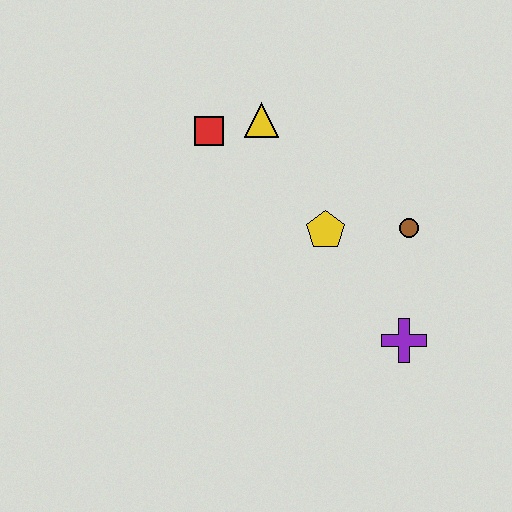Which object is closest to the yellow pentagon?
The brown circle is closest to the yellow pentagon.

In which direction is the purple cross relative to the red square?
The purple cross is below the red square.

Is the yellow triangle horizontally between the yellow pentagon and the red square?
Yes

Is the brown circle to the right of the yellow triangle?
Yes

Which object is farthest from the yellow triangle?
The purple cross is farthest from the yellow triangle.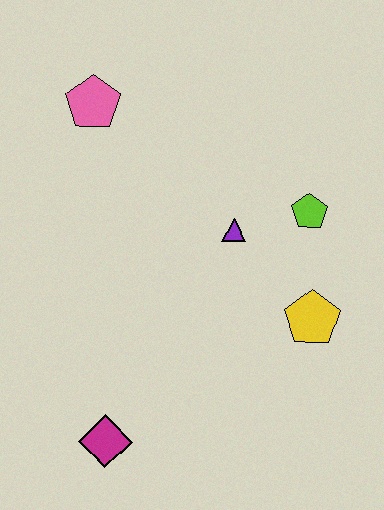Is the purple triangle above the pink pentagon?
No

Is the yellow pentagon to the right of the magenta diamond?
Yes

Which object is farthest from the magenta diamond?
The pink pentagon is farthest from the magenta diamond.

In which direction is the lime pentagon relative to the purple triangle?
The lime pentagon is to the right of the purple triangle.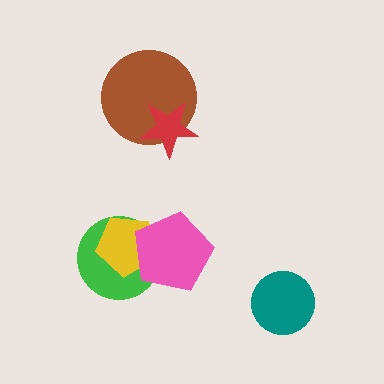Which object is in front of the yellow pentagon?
The pink pentagon is in front of the yellow pentagon.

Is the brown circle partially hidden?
Yes, it is partially covered by another shape.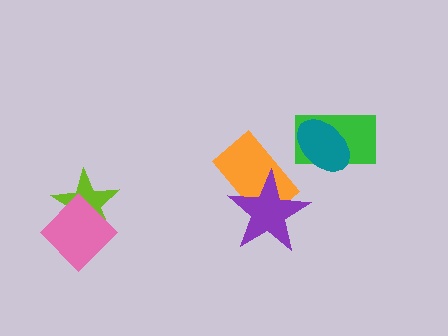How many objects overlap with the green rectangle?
1 object overlaps with the green rectangle.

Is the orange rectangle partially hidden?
Yes, it is partially covered by another shape.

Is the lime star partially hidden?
Yes, it is partially covered by another shape.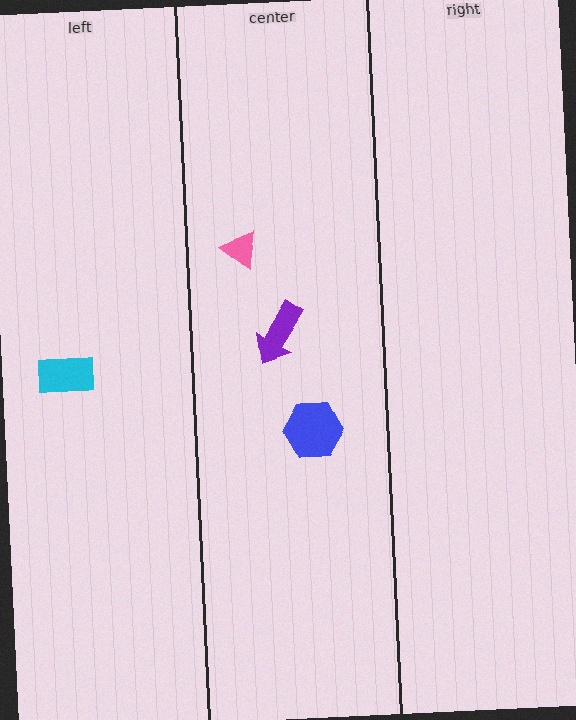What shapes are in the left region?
The cyan rectangle.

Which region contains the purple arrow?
The center region.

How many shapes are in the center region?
3.